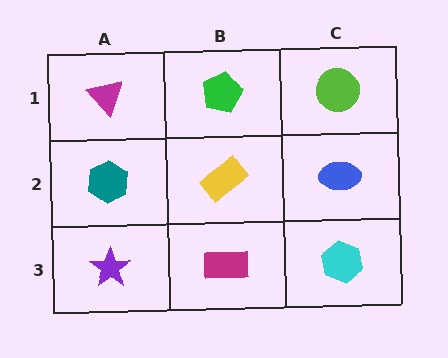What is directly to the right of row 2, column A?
A yellow rectangle.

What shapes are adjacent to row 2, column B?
A green pentagon (row 1, column B), a magenta rectangle (row 3, column B), a teal hexagon (row 2, column A), a blue ellipse (row 2, column C).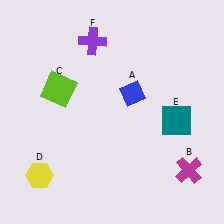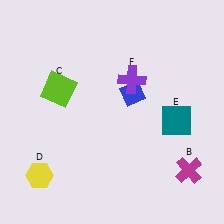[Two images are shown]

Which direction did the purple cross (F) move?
The purple cross (F) moved right.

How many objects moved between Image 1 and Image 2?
1 object moved between the two images.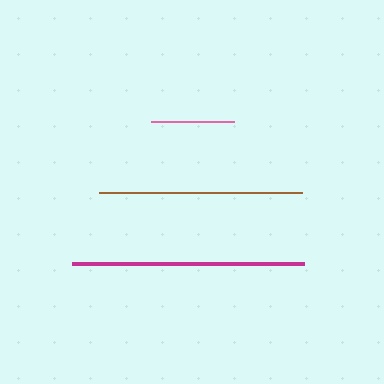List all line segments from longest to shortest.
From longest to shortest: magenta, brown, pink.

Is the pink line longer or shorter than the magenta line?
The magenta line is longer than the pink line.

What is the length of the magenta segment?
The magenta segment is approximately 232 pixels long.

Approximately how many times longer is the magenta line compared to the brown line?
The magenta line is approximately 1.1 times the length of the brown line.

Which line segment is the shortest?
The pink line is the shortest at approximately 83 pixels.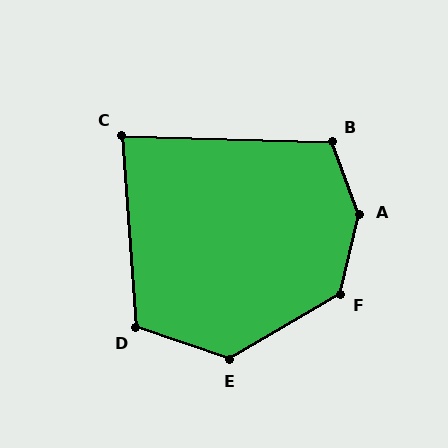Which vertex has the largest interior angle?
A, at approximately 146 degrees.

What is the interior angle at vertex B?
Approximately 112 degrees (obtuse).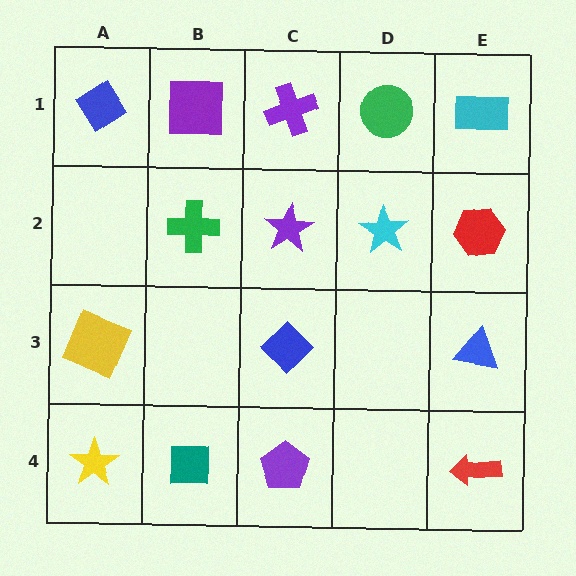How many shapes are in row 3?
3 shapes.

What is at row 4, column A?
A yellow star.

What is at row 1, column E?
A cyan rectangle.